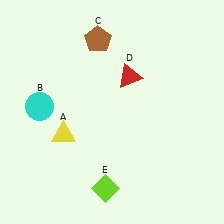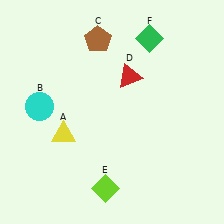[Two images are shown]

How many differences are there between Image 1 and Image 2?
There is 1 difference between the two images.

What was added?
A green diamond (F) was added in Image 2.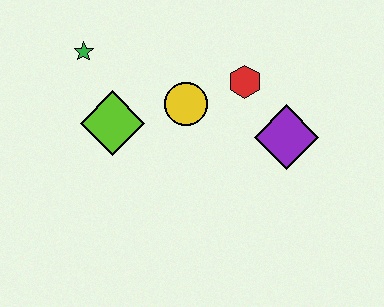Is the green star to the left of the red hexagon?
Yes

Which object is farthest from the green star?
The purple diamond is farthest from the green star.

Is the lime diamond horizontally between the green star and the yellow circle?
Yes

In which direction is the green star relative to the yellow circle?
The green star is to the left of the yellow circle.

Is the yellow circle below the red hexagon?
Yes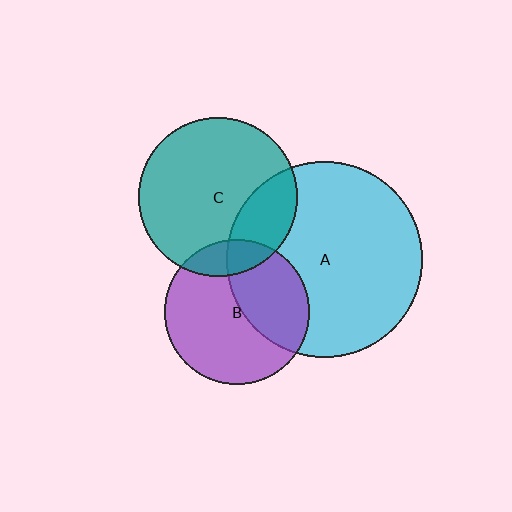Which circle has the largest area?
Circle A (cyan).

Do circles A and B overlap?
Yes.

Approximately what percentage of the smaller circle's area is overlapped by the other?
Approximately 40%.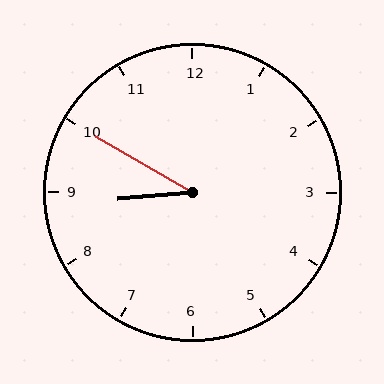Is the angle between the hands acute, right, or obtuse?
It is acute.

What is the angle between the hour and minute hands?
Approximately 35 degrees.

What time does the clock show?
8:50.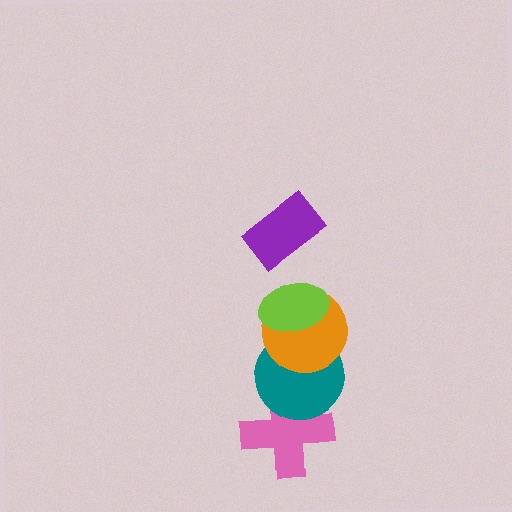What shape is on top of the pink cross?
The teal circle is on top of the pink cross.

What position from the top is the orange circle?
The orange circle is 3rd from the top.